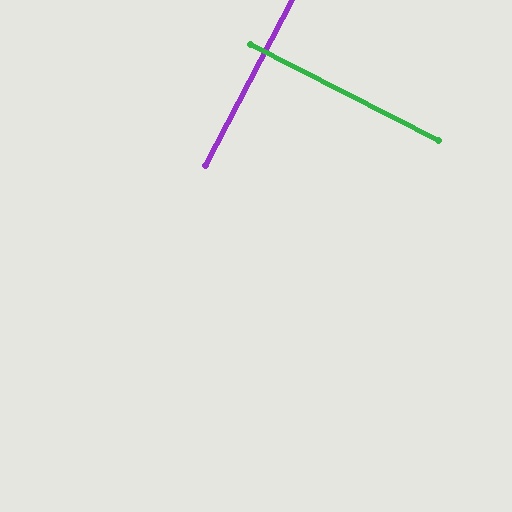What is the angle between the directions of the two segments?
Approximately 90 degrees.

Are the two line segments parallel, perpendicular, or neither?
Perpendicular — they meet at approximately 90°.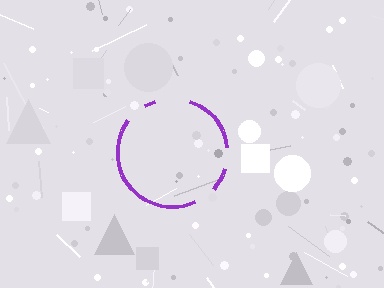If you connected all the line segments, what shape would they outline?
They would outline a circle.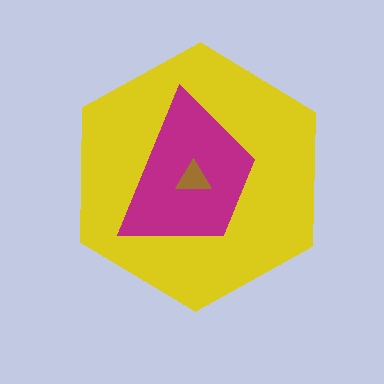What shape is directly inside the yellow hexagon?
The magenta trapezoid.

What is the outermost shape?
The yellow hexagon.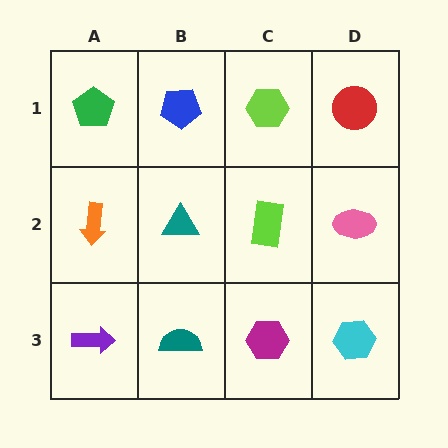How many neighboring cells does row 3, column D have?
2.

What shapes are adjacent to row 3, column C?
A lime rectangle (row 2, column C), a teal semicircle (row 3, column B), a cyan hexagon (row 3, column D).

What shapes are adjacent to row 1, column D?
A pink ellipse (row 2, column D), a lime hexagon (row 1, column C).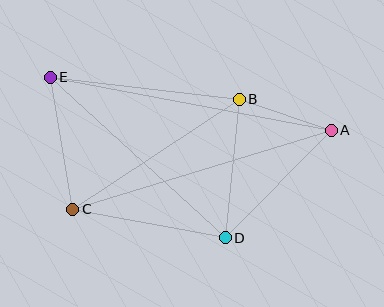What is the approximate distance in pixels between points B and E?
The distance between B and E is approximately 190 pixels.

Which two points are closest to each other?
Points A and B are closest to each other.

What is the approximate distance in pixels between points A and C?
The distance between A and C is approximately 271 pixels.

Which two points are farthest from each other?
Points A and E are farthest from each other.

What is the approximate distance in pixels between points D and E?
The distance between D and E is approximately 238 pixels.